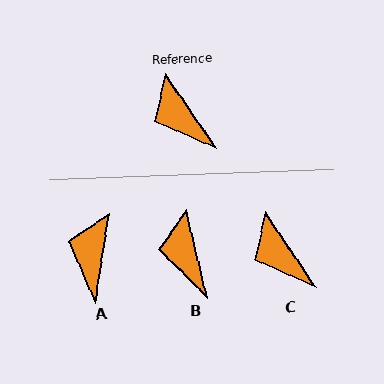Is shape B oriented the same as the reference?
No, it is off by about 21 degrees.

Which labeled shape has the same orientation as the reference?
C.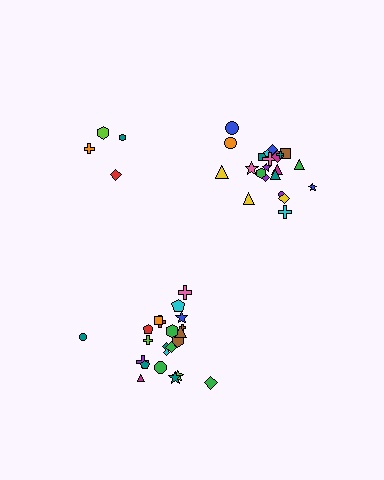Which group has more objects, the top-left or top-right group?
The top-right group.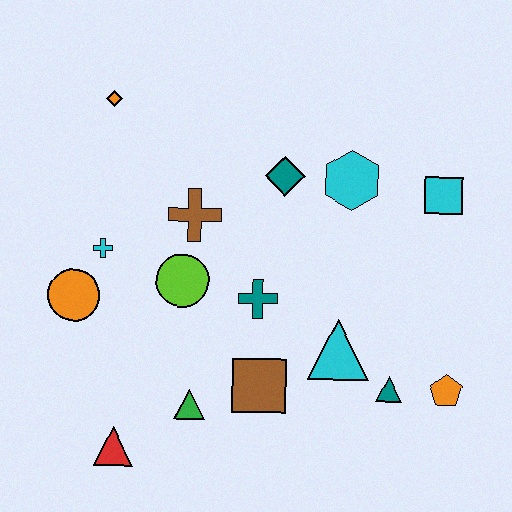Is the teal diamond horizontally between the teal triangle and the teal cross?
Yes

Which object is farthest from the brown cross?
The orange pentagon is farthest from the brown cross.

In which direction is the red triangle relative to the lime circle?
The red triangle is below the lime circle.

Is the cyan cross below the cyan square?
Yes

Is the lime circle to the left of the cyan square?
Yes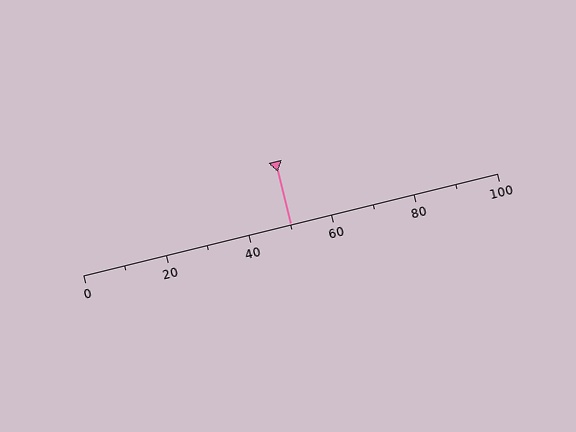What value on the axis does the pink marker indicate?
The marker indicates approximately 50.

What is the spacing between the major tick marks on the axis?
The major ticks are spaced 20 apart.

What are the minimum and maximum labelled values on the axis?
The axis runs from 0 to 100.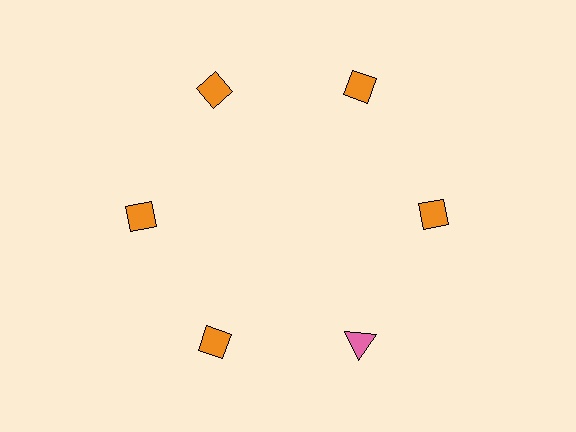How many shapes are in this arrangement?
There are 6 shapes arranged in a ring pattern.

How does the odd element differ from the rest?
It differs in both color (pink instead of orange) and shape (triangle instead of diamond).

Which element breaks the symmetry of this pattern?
The pink triangle at roughly the 5 o'clock position breaks the symmetry. All other shapes are orange diamonds.